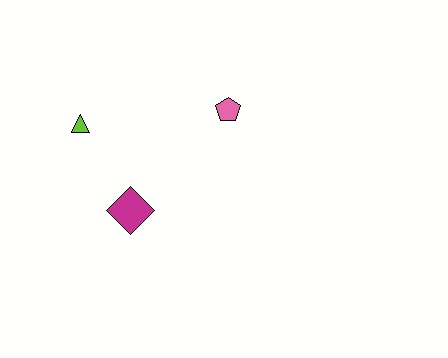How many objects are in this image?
There are 3 objects.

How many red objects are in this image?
There are no red objects.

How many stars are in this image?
There are no stars.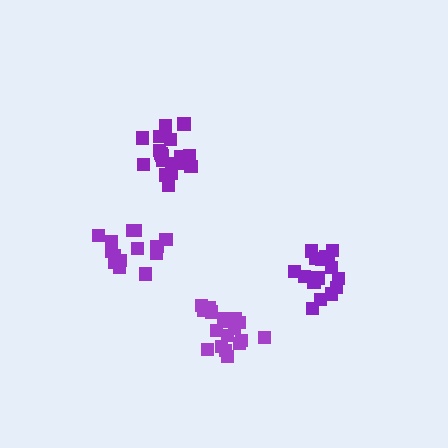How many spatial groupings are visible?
There are 4 spatial groupings.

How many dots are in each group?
Group 1: 14 dots, Group 2: 16 dots, Group 3: 18 dots, Group 4: 19 dots (67 total).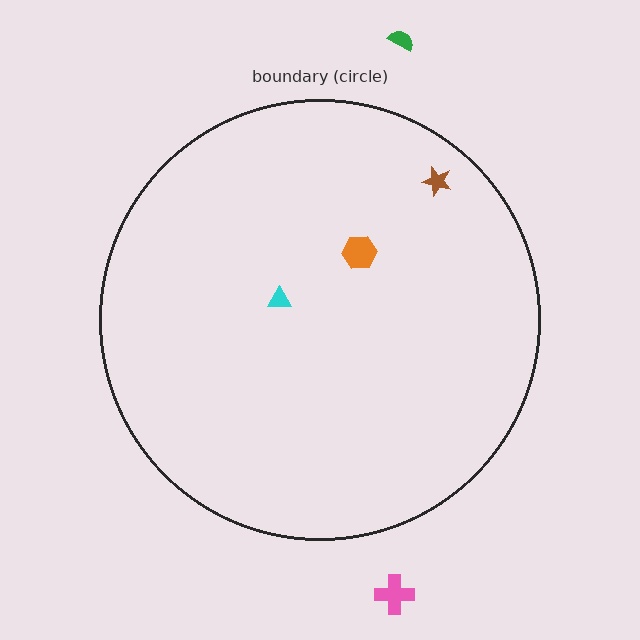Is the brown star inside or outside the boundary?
Inside.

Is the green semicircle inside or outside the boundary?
Outside.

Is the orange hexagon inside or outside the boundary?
Inside.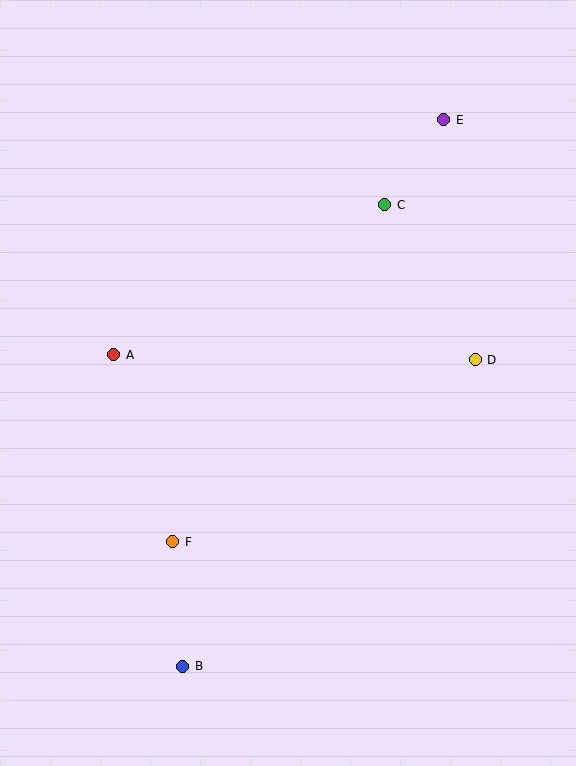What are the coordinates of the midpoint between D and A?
The midpoint between D and A is at (294, 357).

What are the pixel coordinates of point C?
Point C is at (385, 205).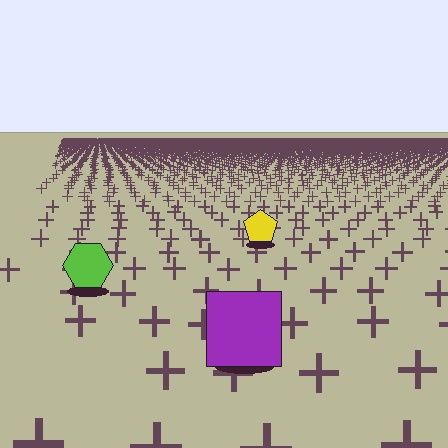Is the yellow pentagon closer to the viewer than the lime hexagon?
No. The lime hexagon is closer — you can tell from the texture gradient: the ground texture is coarser near it.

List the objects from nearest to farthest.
From nearest to farthest: the purple square, the lime hexagon, the yellow pentagon.